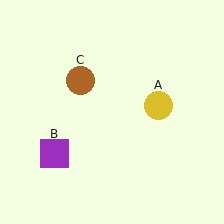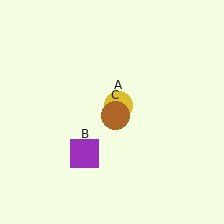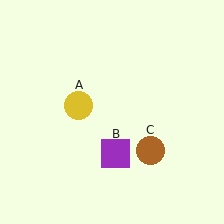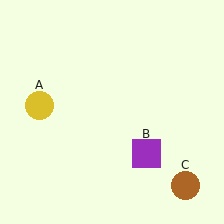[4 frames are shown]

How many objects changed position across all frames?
3 objects changed position: yellow circle (object A), purple square (object B), brown circle (object C).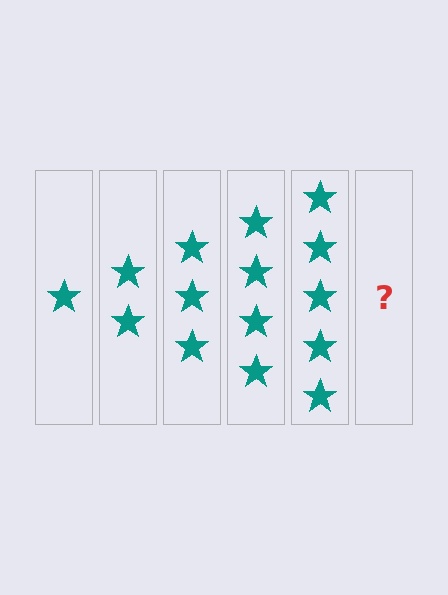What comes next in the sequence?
The next element should be 6 stars.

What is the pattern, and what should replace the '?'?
The pattern is that each step adds one more star. The '?' should be 6 stars.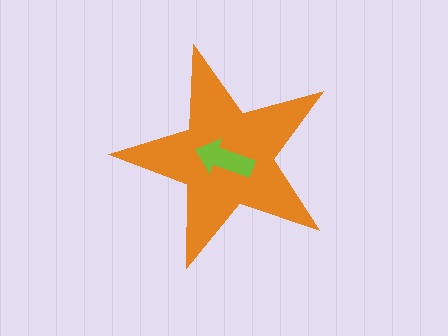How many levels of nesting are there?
2.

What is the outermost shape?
The orange star.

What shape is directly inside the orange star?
The lime arrow.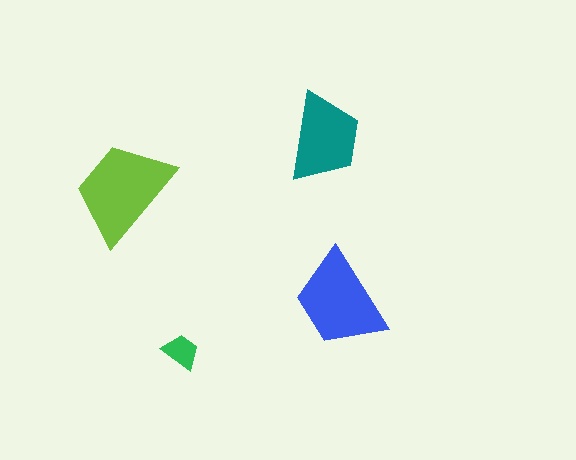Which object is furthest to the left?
The lime trapezoid is leftmost.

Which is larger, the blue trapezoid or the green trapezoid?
The blue one.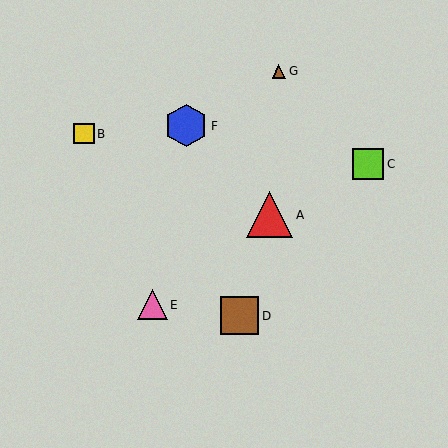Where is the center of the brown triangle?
The center of the brown triangle is at (279, 71).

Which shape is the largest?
The red triangle (labeled A) is the largest.